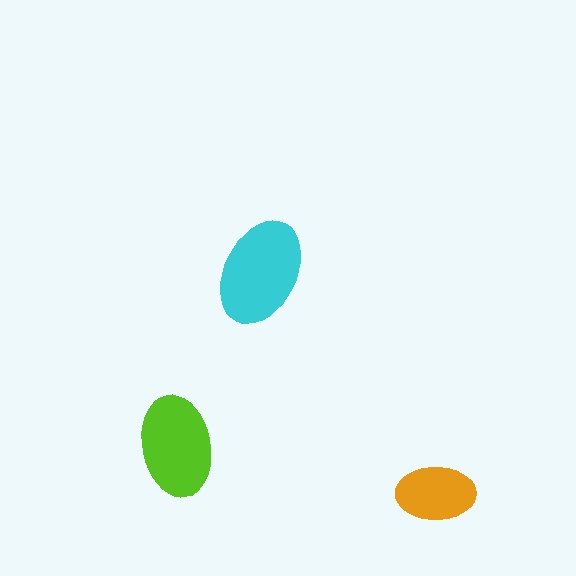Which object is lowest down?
The orange ellipse is bottommost.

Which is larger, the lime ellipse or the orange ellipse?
The lime one.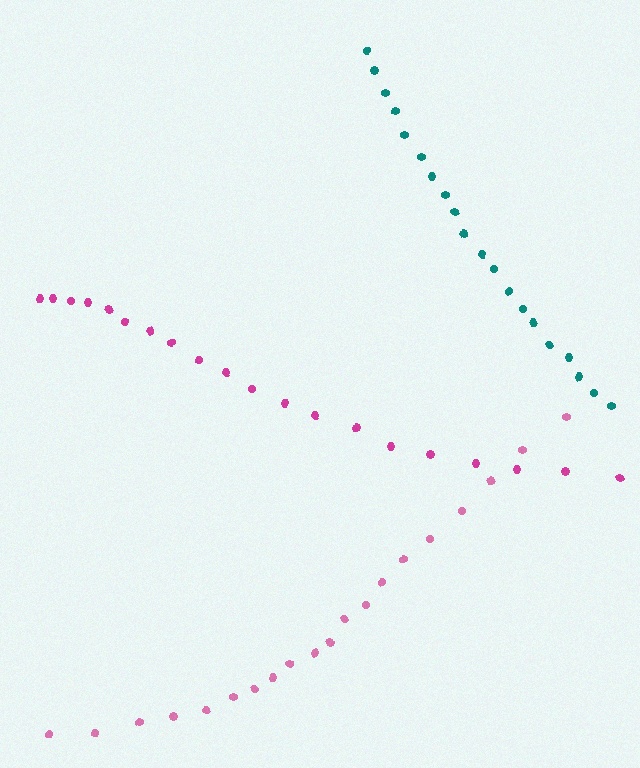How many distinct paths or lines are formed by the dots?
There are 3 distinct paths.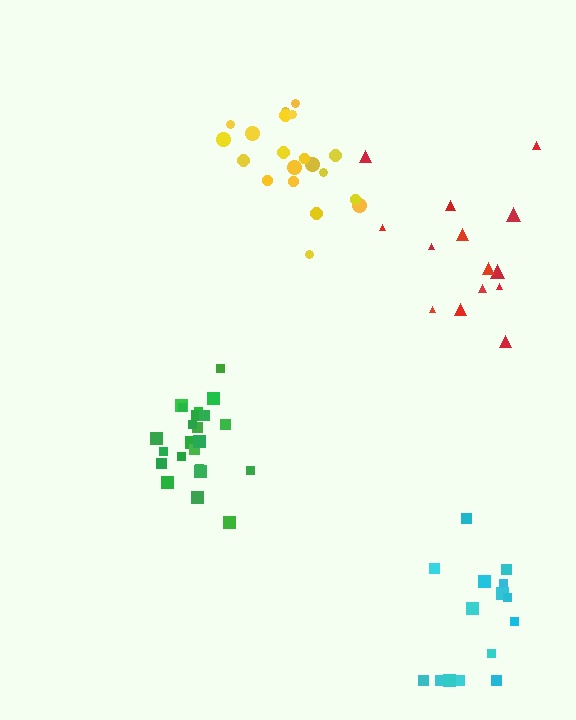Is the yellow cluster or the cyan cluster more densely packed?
Yellow.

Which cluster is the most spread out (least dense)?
Red.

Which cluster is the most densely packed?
Green.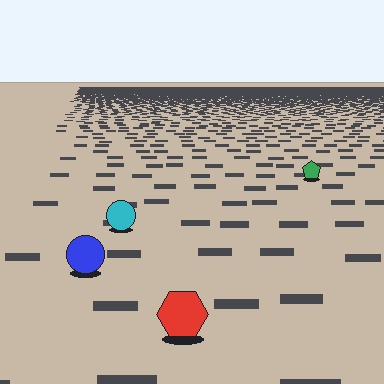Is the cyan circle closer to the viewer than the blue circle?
No. The blue circle is closer — you can tell from the texture gradient: the ground texture is coarser near it.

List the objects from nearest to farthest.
From nearest to farthest: the red hexagon, the blue circle, the cyan circle, the green pentagon.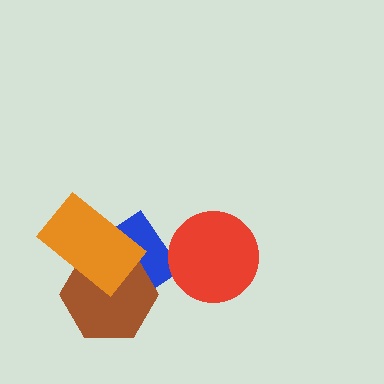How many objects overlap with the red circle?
1 object overlaps with the red circle.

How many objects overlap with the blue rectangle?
3 objects overlap with the blue rectangle.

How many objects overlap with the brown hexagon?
2 objects overlap with the brown hexagon.